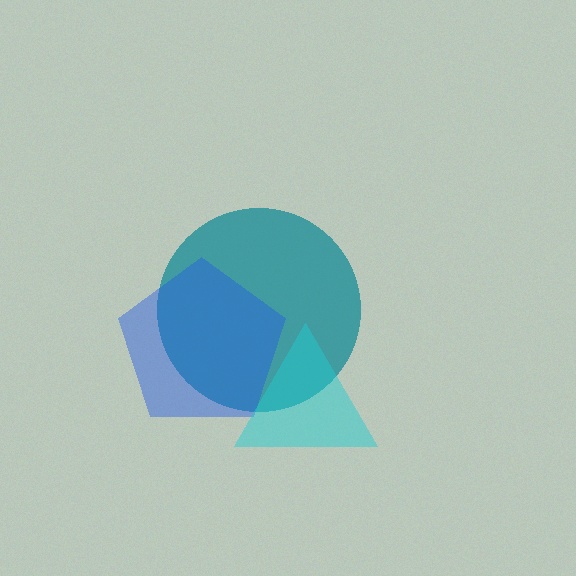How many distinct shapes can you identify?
There are 3 distinct shapes: a teal circle, a blue pentagon, a cyan triangle.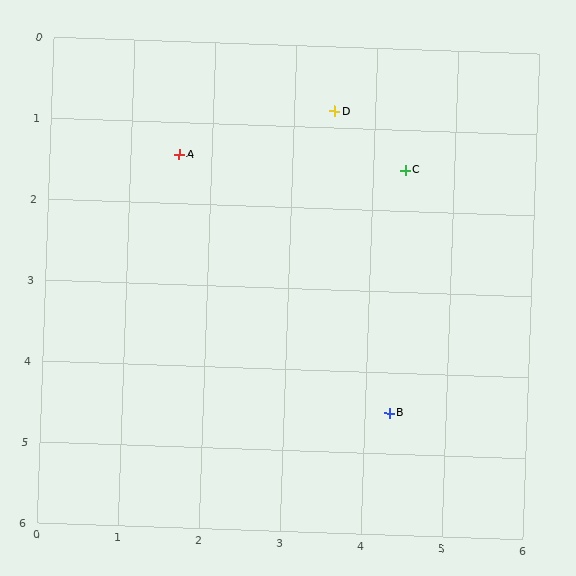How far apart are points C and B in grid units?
Points C and B are about 3.0 grid units apart.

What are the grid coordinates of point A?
Point A is at approximately (1.6, 1.4).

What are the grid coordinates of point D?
Point D is at approximately (3.5, 0.8).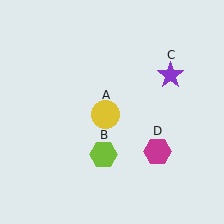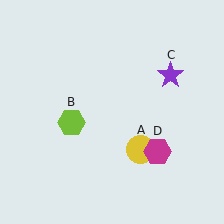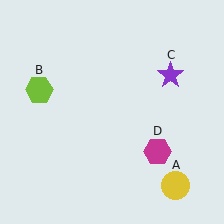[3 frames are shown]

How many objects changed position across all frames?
2 objects changed position: yellow circle (object A), lime hexagon (object B).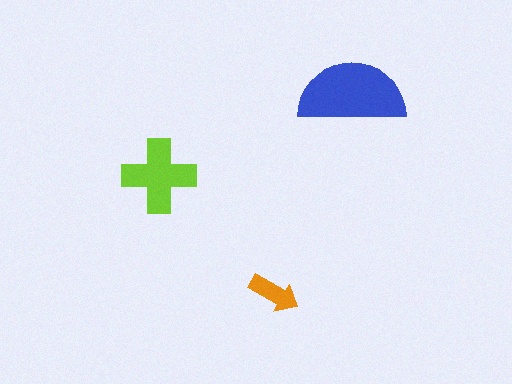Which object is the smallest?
The orange arrow.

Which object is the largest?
The blue semicircle.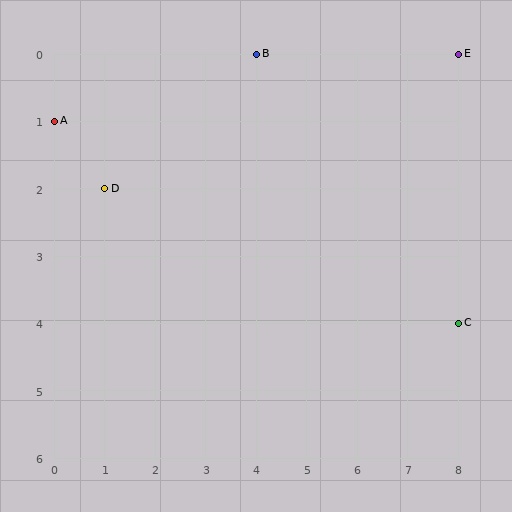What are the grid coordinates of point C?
Point C is at grid coordinates (8, 4).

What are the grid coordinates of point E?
Point E is at grid coordinates (8, 0).